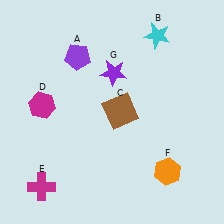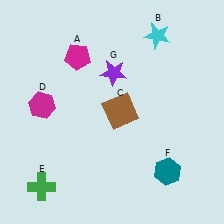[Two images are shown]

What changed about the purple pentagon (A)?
In Image 1, A is purple. In Image 2, it changed to magenta.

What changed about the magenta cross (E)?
In Image 1, E is magenta. In Image 2, it changed to green.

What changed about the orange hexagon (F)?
In Image 1, F is orange. In Image 2, it changed to teal.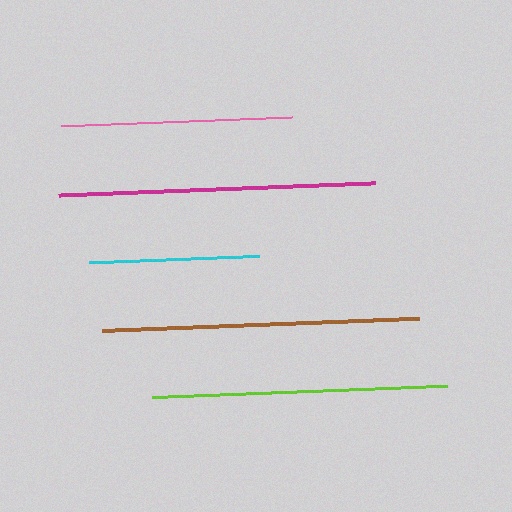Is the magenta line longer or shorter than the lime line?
The magenta line is longer than the lime line.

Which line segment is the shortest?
The cyan line is the shortest at approximately 170 pixels.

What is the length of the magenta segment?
The magenta segment is approximately 317 pixels long.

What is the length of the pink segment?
The pink segment is approximately 231 pixels long.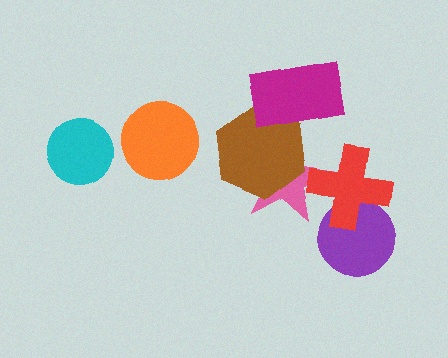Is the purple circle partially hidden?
Yes, it is partially covered by another shape.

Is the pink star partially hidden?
Yes, it is partially covered by another shape.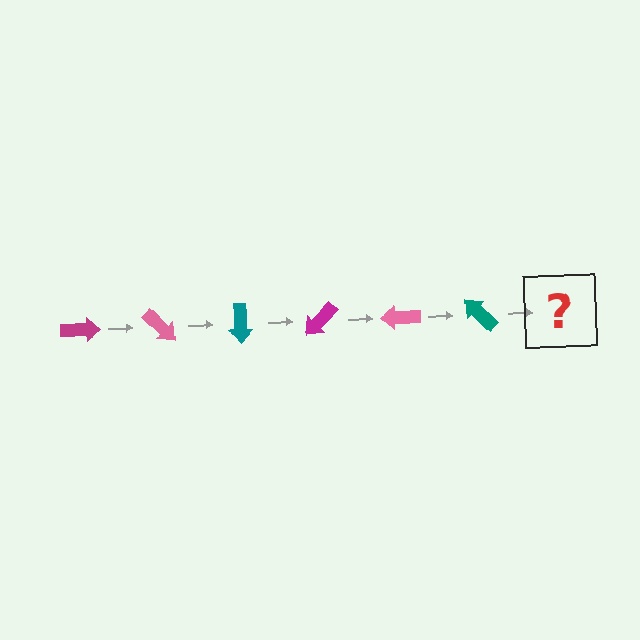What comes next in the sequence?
The next element should be a magenta arrow, rotated 270 degrees from the start.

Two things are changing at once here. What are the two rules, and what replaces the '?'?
The two rules are that it rotates 45 degrees each step and the color cycles through magenta, pink, and teal. The '?' should be a magenta arrow, rotated 270 degrees from the start.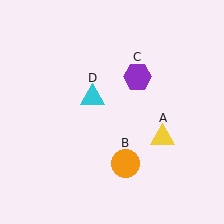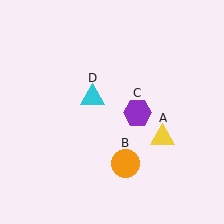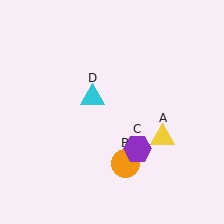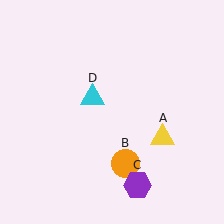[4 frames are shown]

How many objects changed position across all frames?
1 object changed position: purple hexagon (object C).